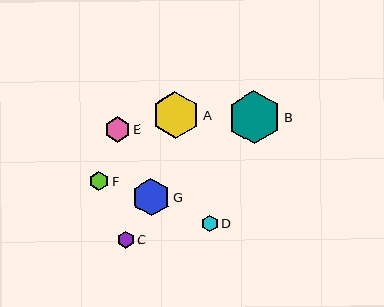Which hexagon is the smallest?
Hexagon D is the smallest with a size of approximately 17 pixels.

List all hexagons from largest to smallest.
From largest to smallest: B, A, G, E, F, C, D.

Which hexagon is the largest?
Hexagon B is the largest with a size of approximately 54 pixels.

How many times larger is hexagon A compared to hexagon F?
Hexagon A is approximately 2.5 times the size of hexagon F.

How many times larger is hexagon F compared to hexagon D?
Hexagon F is approximately 1.1 times the size of hexagon D.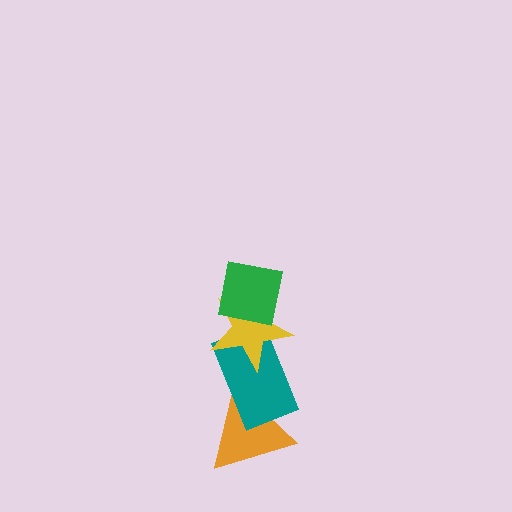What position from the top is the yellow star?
The yellow star is 2nd from the top.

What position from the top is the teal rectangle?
The teal rectangle is 3rd from the top.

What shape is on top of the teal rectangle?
The yellow star is on top of the teal rectangle.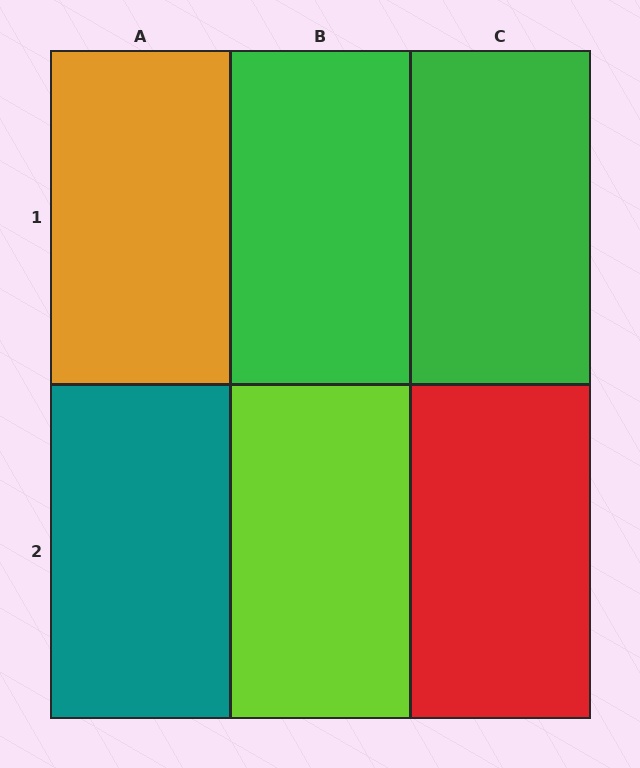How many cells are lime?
1 cell is lime.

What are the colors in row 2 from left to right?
Teal, lime, red.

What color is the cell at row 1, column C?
Green.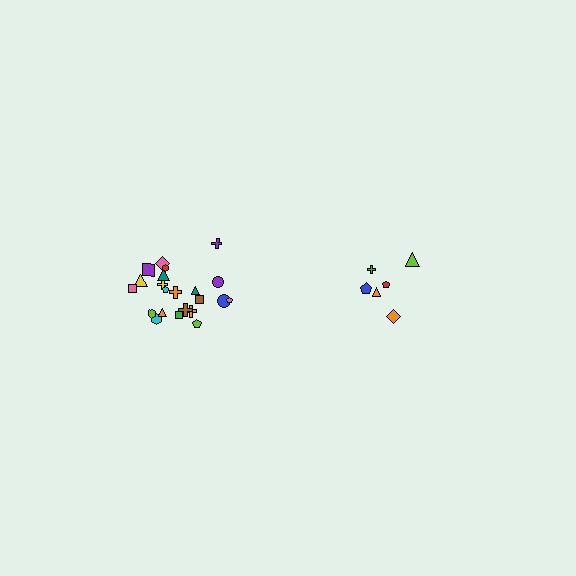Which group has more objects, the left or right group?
The left group.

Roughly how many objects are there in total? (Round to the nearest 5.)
Roughly 30 objects in total.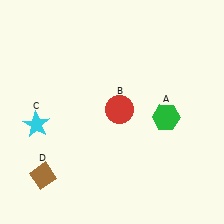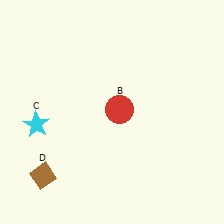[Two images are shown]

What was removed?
The green hexagon (A) was removed in Image 2.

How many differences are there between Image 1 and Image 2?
There is 1 difference between the two images.